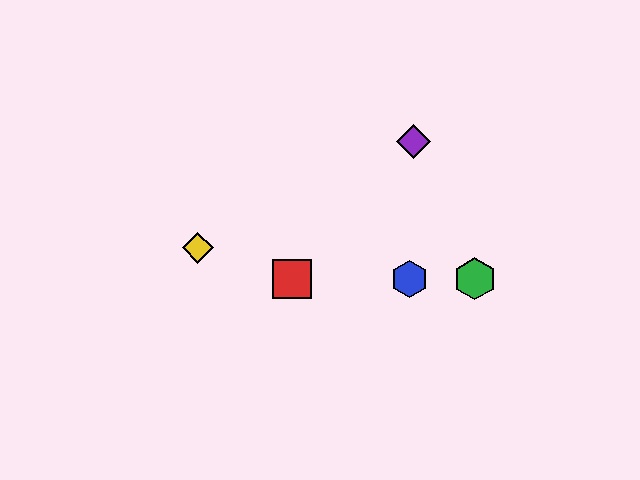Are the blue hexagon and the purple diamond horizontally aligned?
No, the blue hexagon is at y≈279 and the purple diamond is at y≈141.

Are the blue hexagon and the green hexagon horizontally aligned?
Yes, both are at y≈279.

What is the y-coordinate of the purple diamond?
The purple diamond is at y≈141.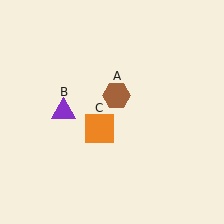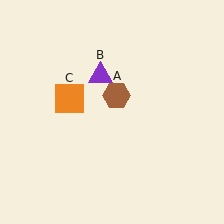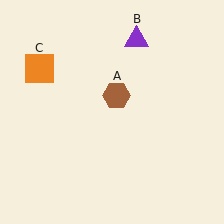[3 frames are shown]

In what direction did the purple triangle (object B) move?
The purple triangle (object B) moved up and to the right.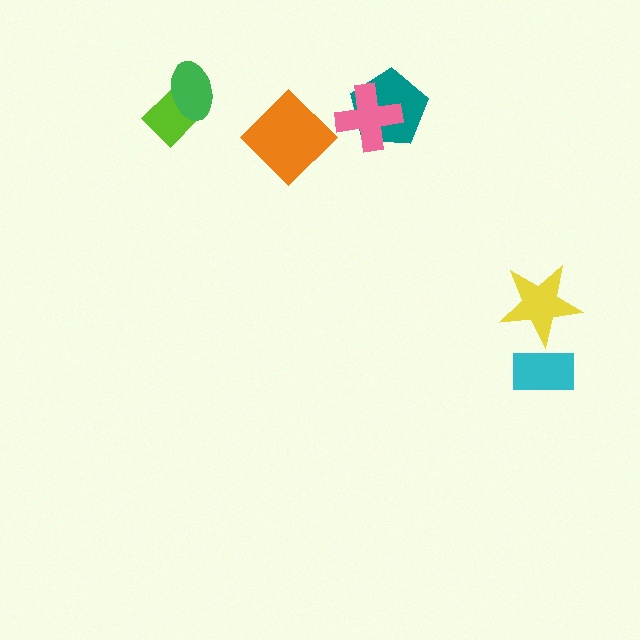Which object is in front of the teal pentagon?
The pink cross is in front of the teal pentagon.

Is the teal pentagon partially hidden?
Yes, it is partially covered by another shape.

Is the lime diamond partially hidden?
Yes, it is partially covered by another shape.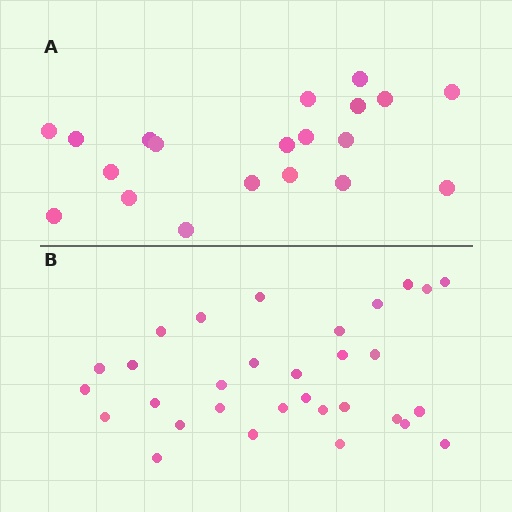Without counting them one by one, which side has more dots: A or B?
Region B (the bottom region) has more dots.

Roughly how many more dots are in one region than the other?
Region B has roughly 12 or so more dots than region A.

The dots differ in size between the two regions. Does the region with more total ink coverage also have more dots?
No. Region A has more total ink coverage because its dots are larger, but region B actually contains more individual dots. Total area can be misleading — the number of items is what matters here.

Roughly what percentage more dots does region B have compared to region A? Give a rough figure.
About 55% more.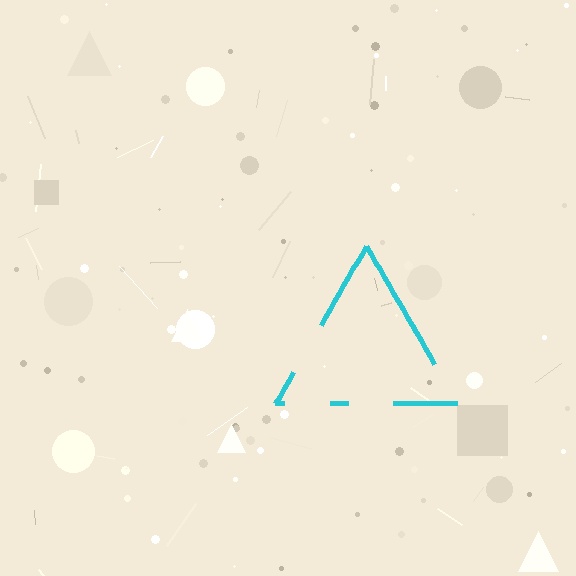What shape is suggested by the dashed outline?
The dashed outline suggests a triangle.